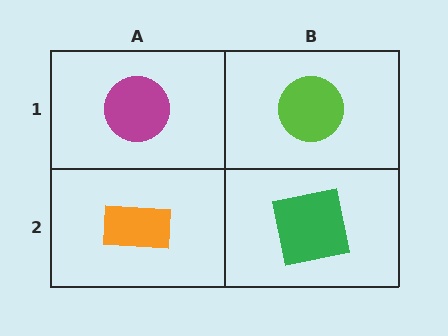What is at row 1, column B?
A lime circle.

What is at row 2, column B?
A green square.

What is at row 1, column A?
A magenta circle.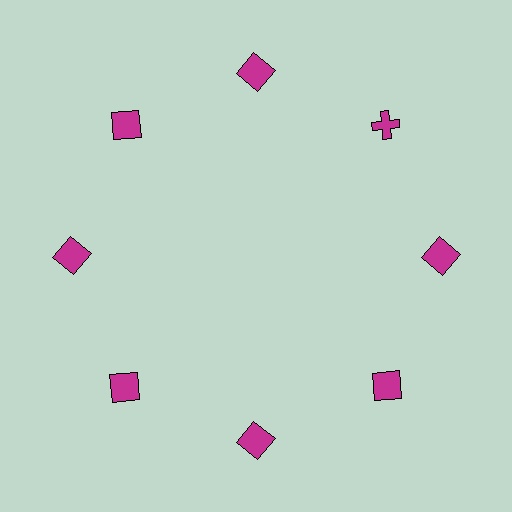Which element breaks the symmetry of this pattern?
The magenta cross at roughly the 2 o'clock position breaks the symmetry. All other shapes are magenta squares.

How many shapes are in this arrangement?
There are 8 shapes arranged in a ring pattern.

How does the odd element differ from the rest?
It has a different shape: cross instead of square.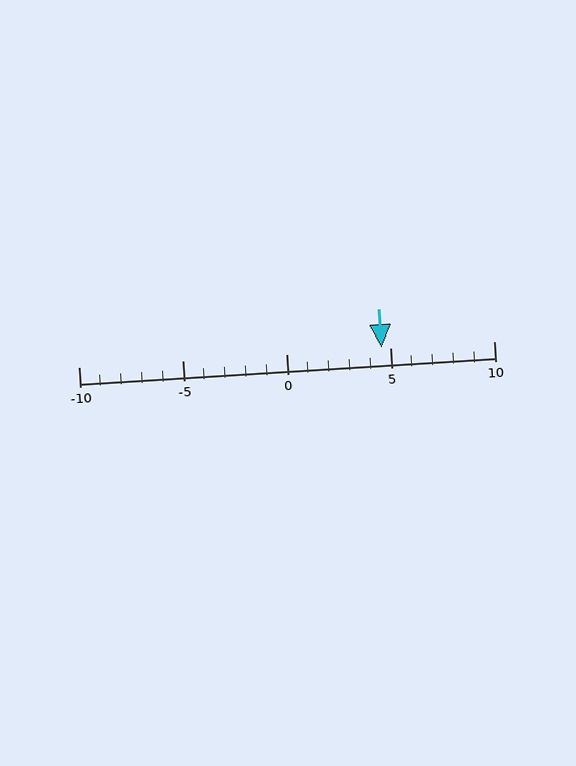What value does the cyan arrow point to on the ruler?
The cyan arrow points to approximately 5.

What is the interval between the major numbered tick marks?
The major tick marks are spaced 5 units apart.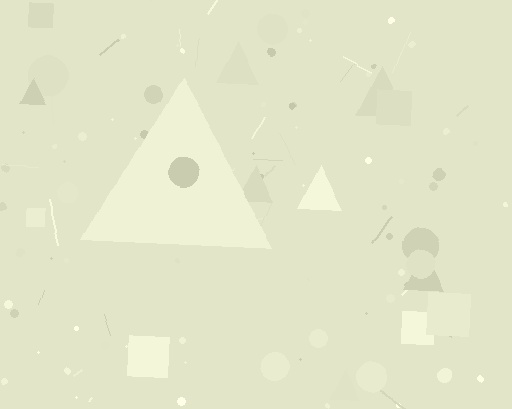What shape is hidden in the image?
A triangle is hidden in the image.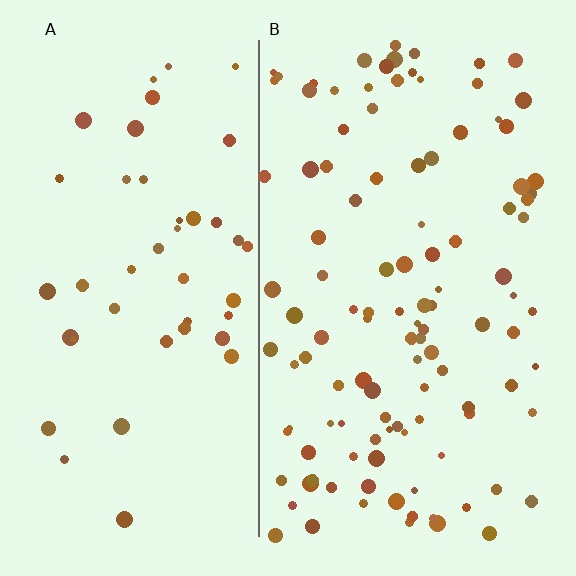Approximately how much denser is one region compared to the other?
Approximately 2.5× — region B over region A.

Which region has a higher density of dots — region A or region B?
B (the right).